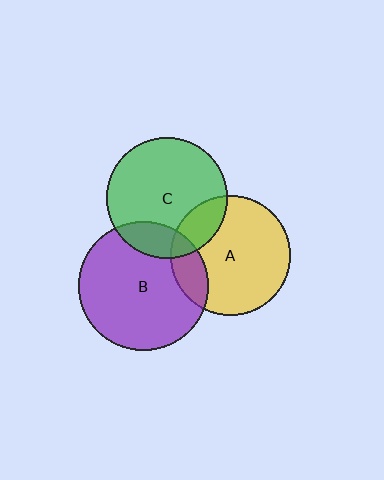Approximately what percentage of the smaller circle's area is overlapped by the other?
Approximately 20%.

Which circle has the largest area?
Circle B (purple).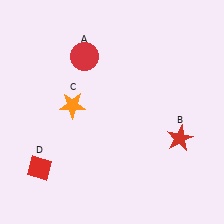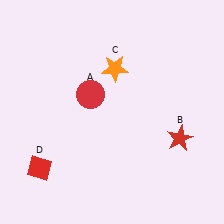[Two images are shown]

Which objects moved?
The objects that moved are: the red circle (A), the orange star (C).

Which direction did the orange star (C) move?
The orange star (C) moved right.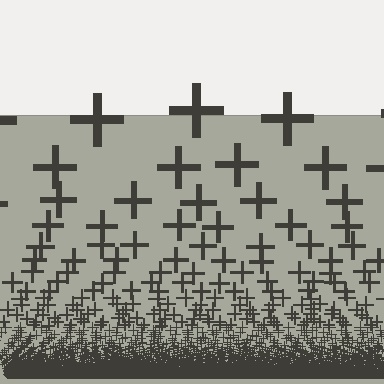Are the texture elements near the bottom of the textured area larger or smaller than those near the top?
Smaller. The gradient is inverted — elements near the bottom are smaller and denser.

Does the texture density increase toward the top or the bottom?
Density increases toward the bottom.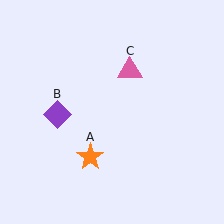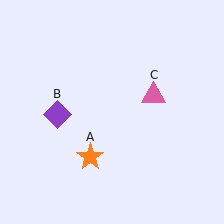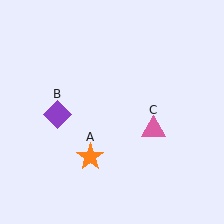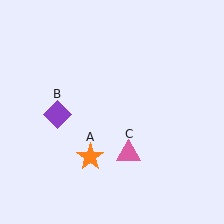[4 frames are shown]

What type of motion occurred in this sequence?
The pink triangle (object C) rotated clockwise around the center of the scene.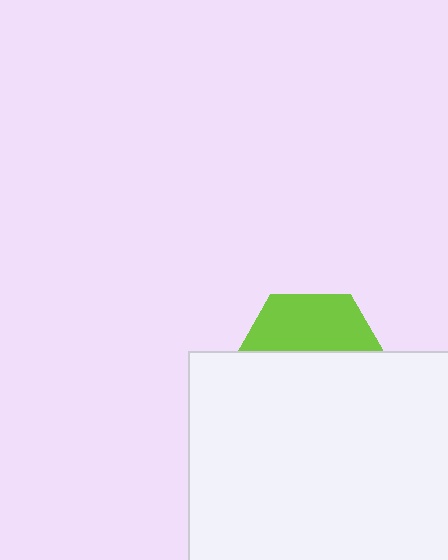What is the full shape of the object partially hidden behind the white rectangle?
The partially hidden object is a lime hexagon.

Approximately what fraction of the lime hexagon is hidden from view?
Roughly 60% of the lime hexagon is hidden behind the white rectangle.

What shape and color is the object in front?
The object in front is a white rectangle.